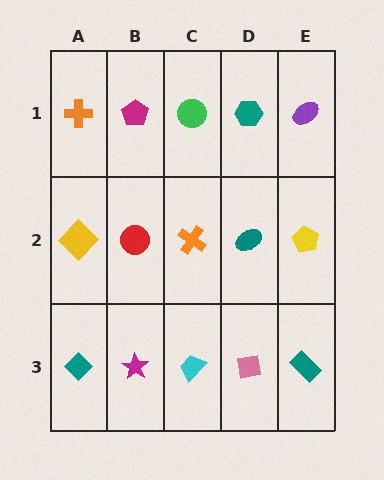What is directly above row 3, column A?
A yellow diamond.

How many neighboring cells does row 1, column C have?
3.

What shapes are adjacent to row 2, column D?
A teal hexagon (row 1, column D), a pink square (row 3, column D), an orange cross (row 2, column C), a yellow pentagon (row 2, column E).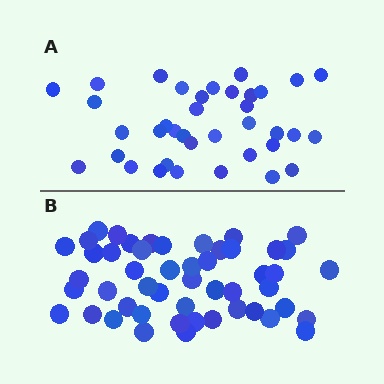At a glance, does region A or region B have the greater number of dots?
Region B (the bottom region) has more dots.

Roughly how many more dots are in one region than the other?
Region B has approximately 15 more dots than region A.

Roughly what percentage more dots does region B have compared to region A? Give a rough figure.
About 35% more.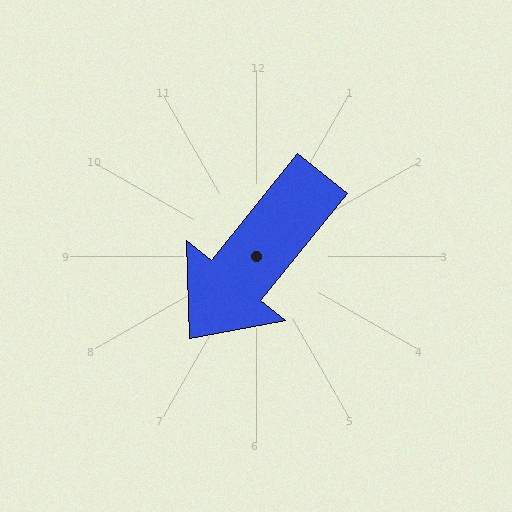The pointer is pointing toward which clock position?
Roughly 7 o'clock.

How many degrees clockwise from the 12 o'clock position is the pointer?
Approximately 219 degrees.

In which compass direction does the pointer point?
Southwest.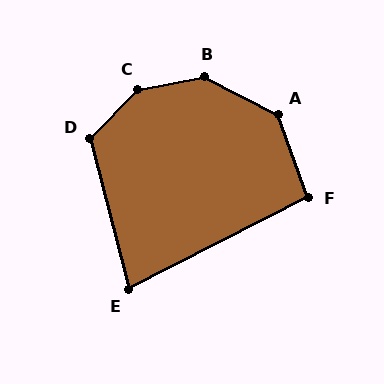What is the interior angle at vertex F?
Approximately 97 degrees (obtuse).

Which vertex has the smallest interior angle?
E, at approximately 78 degrees.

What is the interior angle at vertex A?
Approximately 137 degrees (obtuse).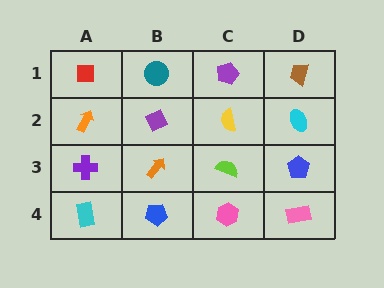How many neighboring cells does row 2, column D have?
3.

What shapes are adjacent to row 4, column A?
A purple cross (row 3, column A), a blue pentagon (row 4, column B).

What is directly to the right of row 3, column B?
A lime semicircle.